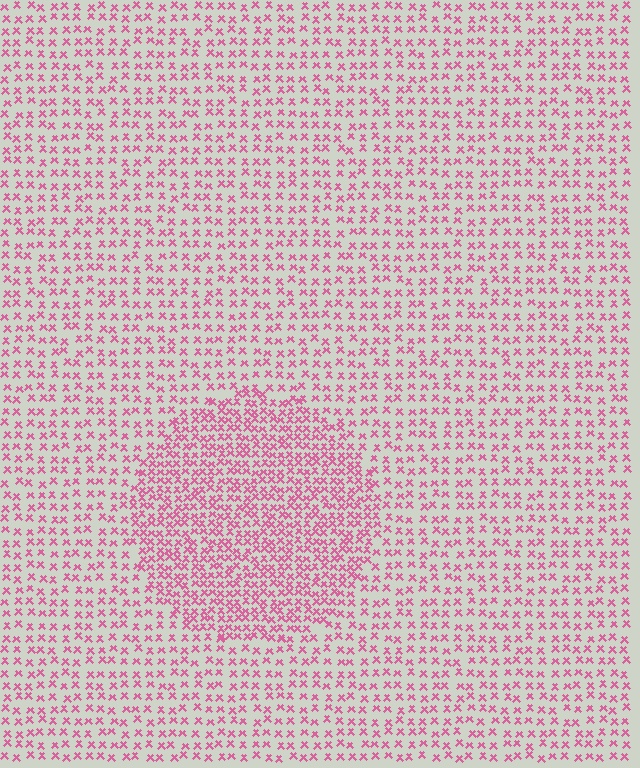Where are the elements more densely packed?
The elements are more densely packed inside the circle boundary.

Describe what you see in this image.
The image contains small pink elements arranged at two different densities. A circle-shaped region is visible where the elements are more densely packed than the surrounding area.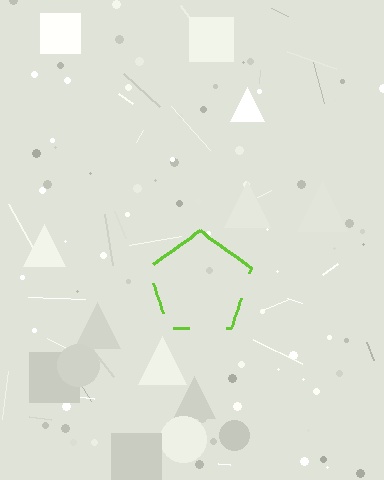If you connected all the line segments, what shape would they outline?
They would outline a pentagon.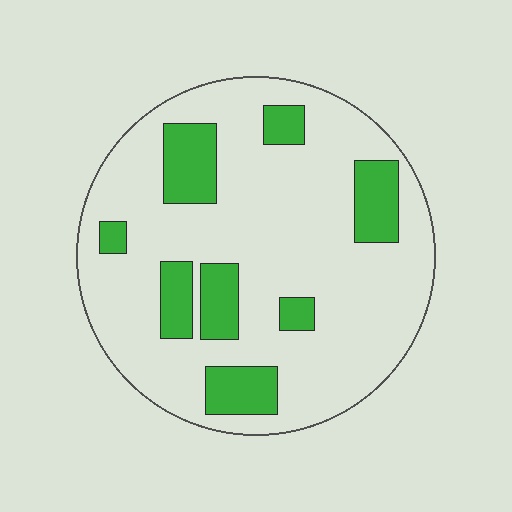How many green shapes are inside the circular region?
8.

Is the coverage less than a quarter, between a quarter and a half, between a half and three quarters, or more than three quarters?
Less than a quarter.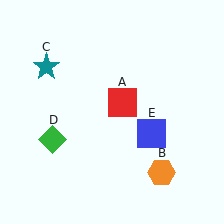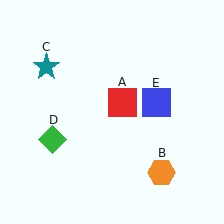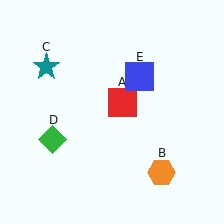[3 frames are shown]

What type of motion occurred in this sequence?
The blue square (object E) rotated counterclockwise around the center of the scene.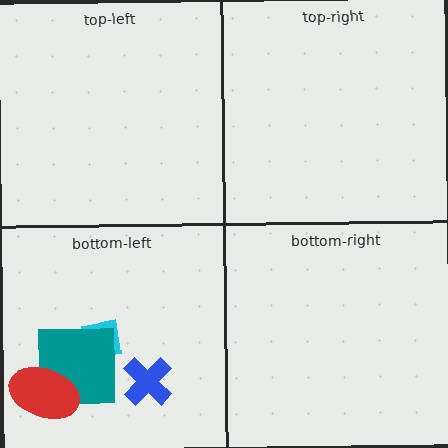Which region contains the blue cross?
The bottom-left region.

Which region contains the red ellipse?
The bottom-left region.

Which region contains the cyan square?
The bottom-left region.